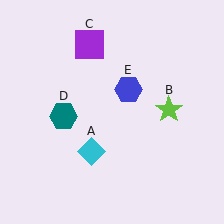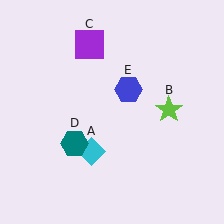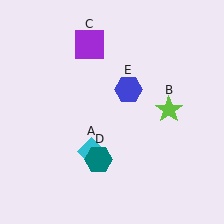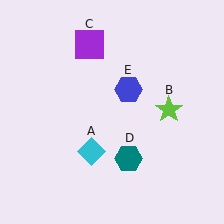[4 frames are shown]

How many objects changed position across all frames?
1 object changed position: teal hexagon (object D).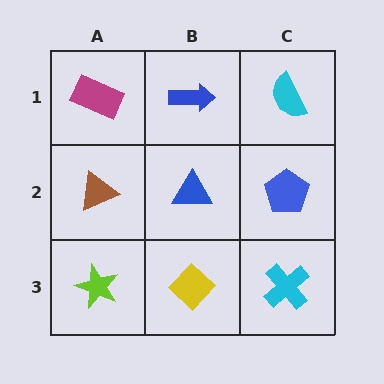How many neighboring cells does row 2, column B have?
4.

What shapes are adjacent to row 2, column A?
A magenta rectangle (row 1, column A), a lime star (row 3, column A), a blue triangle (row 2, column B).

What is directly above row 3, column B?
A blue triangle.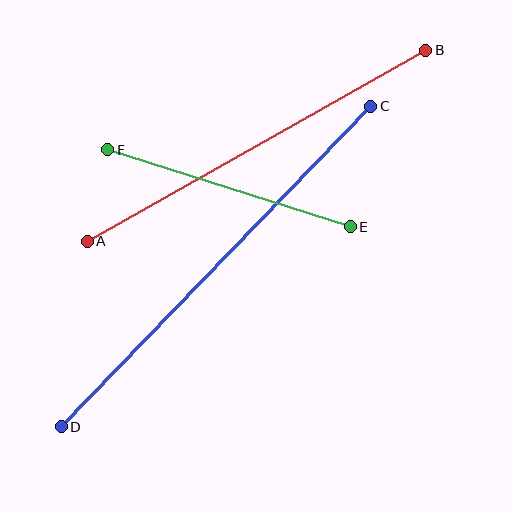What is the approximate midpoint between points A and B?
The midpoint is at approximately (256, 146) pixels.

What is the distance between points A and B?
The distance is approximately 389 pixels.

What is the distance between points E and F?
The distance is approximately 254 pixels.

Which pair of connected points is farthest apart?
Points C and D are farthest apart.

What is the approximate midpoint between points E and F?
The midpoint is at approximately (229, 188) pixels.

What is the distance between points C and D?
The distance is approximately 445 pixels.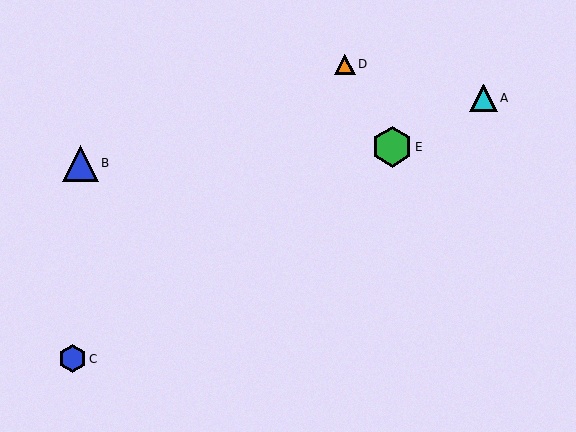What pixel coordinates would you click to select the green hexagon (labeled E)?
Click at (392, 147) to select the green hexagon E.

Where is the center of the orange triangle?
The center of the orange triangle is at (345, 64).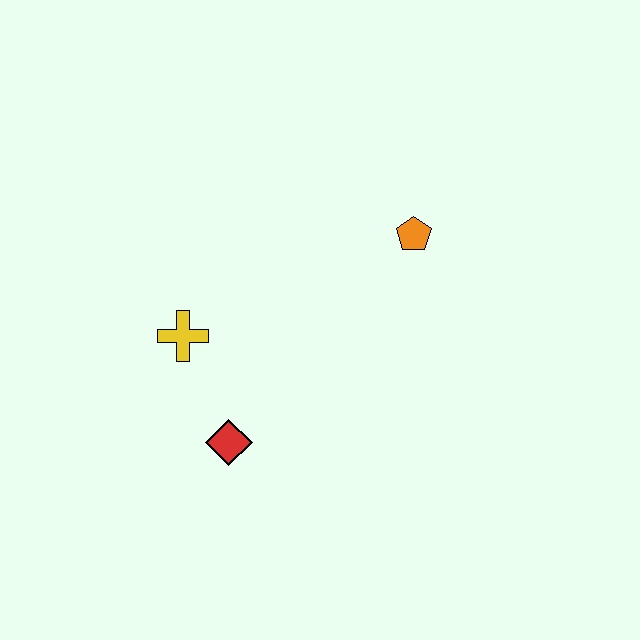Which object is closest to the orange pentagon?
The yellow cross is closest to the orange pentagon.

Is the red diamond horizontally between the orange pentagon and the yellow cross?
Yes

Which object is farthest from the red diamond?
The orange pentagon is farthest from the red diamond.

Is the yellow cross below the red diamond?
No